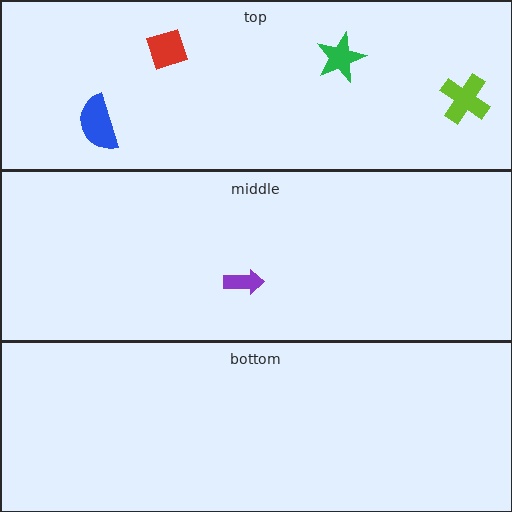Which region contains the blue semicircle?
The top region.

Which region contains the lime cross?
The top region.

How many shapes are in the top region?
4.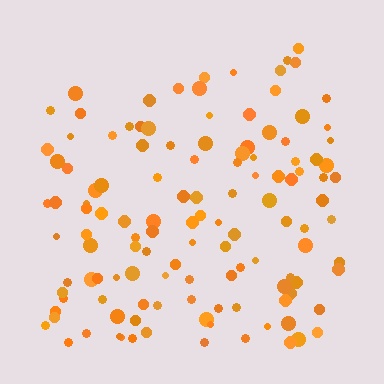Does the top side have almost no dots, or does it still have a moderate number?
Still a moderate number, just noticeably fewer than the bottom.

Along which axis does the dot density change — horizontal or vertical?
Vertical.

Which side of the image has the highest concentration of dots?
The bottom.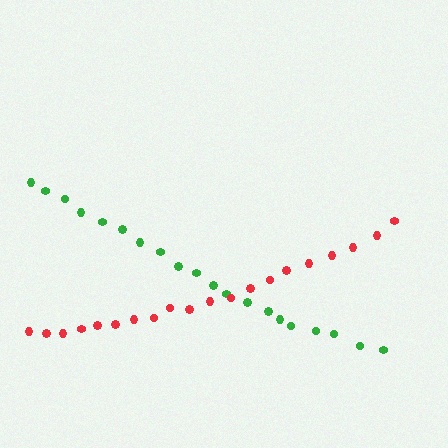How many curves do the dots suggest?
There are 2 distinct paths.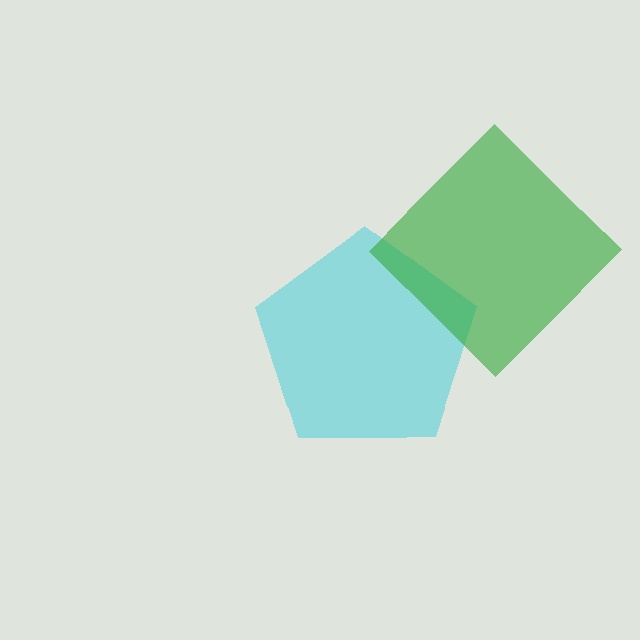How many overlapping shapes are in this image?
There are 2 overlapping shapes in the image.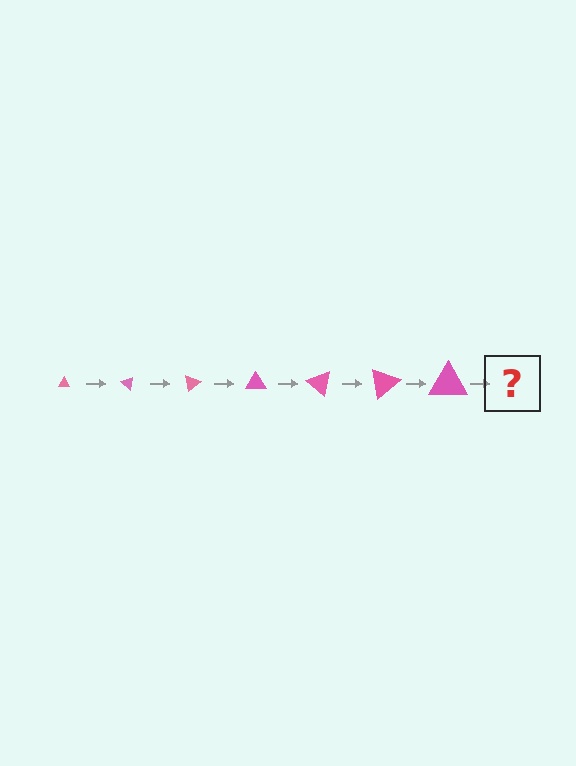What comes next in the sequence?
The next element should be a triangle, larger than the previous one and rotated 280 degrees from the start.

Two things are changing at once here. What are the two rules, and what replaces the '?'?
The two rules are that the triangle grows larger each step and it rotates 40 degrees each step. The '?' should be a triangle, larger than the previous one and rotated 280 degrees from the start.